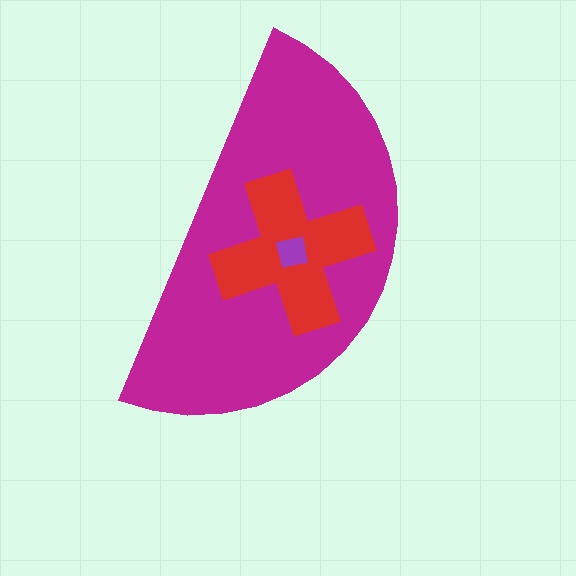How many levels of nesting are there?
3.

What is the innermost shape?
The purple square.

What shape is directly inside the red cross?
The purple square.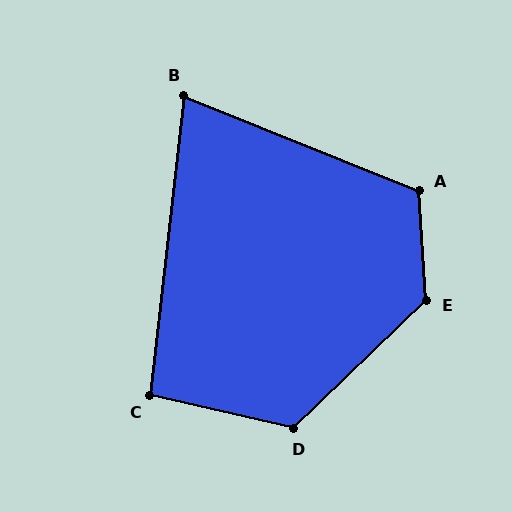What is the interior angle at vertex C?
Approximately 96 degrees (obtuse).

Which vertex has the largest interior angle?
E, at approximately 130 degrees.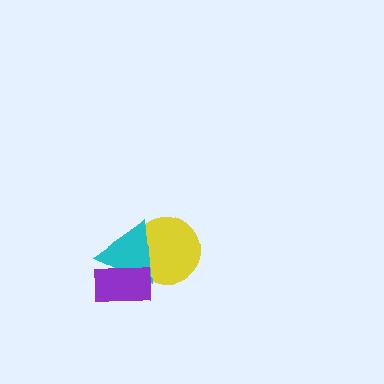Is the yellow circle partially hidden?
Yes, it is partially covered by another shape.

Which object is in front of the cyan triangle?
The purple rectangle is in front of the cyan triangle.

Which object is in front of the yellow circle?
The cyan triangle is in front of the yellow circle.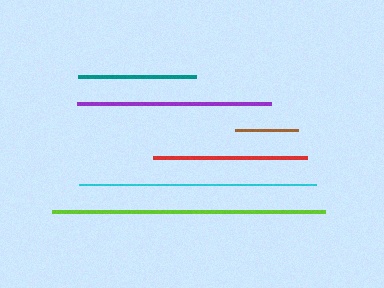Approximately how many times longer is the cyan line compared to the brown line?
The cyan line is approximately 3.7 times the length of the brown line.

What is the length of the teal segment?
The teal segment is approximately 118 pixels long.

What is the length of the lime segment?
The lime segment is approximately 273 pixels long.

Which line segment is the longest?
The lime line is the longest at approximately 273 pixels.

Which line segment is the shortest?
The brown line is the shortest at approximately 64 pixels.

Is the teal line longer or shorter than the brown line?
The teal line is longer than the brown line.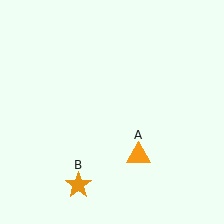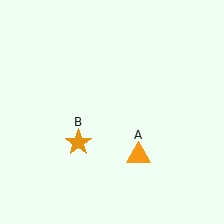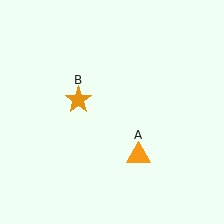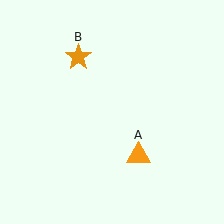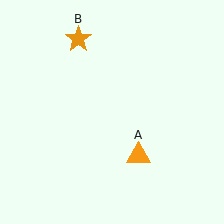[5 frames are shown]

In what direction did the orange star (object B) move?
The orange star (object B) moved up.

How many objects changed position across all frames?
1 object changed position: orange star (object B).